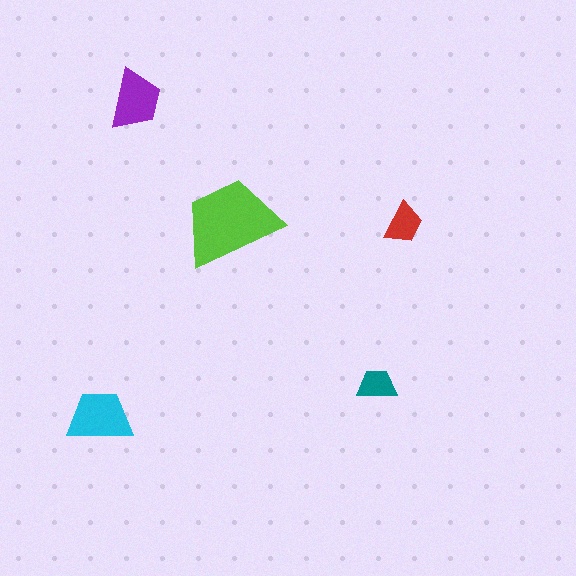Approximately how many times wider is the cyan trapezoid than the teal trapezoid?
About 1.5 times wider.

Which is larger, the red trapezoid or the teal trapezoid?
The red one.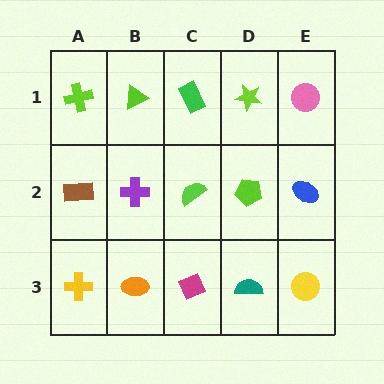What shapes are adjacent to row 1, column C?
A lime semicircle (row 2, column C), a lime triangle (row 1, column B), a lime star (row 1, column D).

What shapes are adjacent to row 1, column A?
A brown rectangle (row 2, column A), a lime triangle (row 1, column B).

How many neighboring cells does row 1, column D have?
3.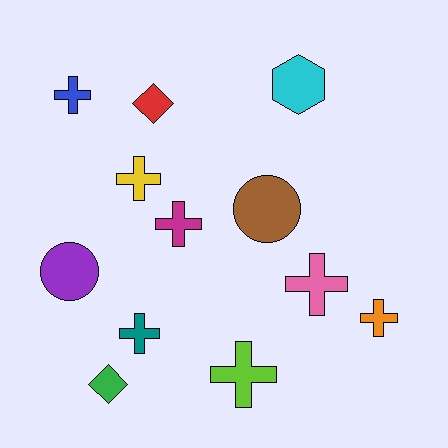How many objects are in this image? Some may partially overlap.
There are 12 objects.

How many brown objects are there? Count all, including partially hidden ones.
There is 1 brown object.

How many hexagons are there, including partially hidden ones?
There is 1 hexagon.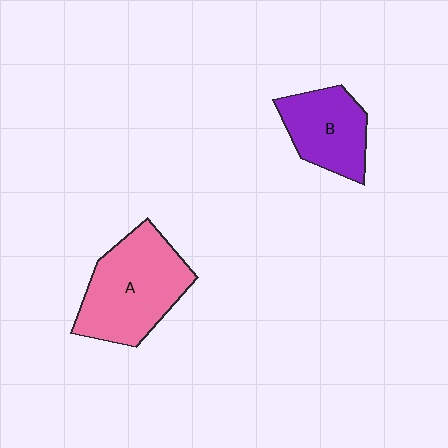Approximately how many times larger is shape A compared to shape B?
Approximately 1.5 times.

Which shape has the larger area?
Shape A (pink).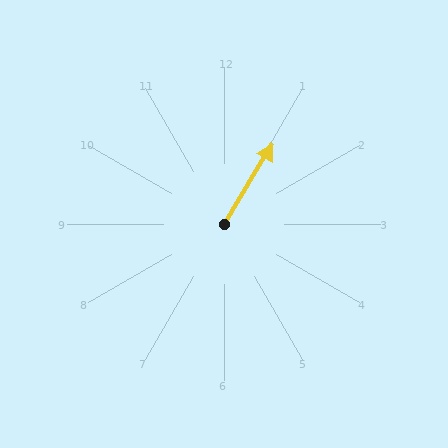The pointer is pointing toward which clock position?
Roughly 1 o'clock.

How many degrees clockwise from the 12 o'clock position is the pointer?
Approximately 31 degrees.